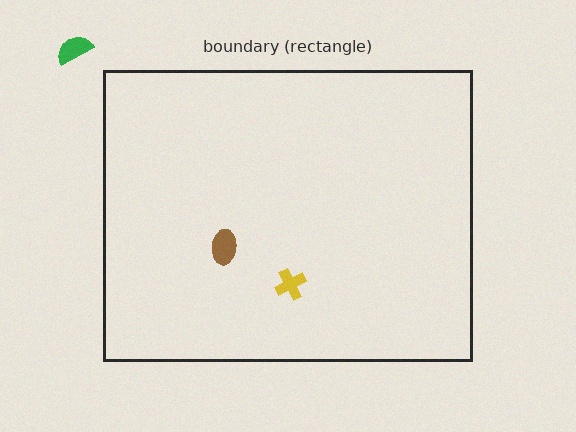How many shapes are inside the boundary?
2 inside, 1 outside.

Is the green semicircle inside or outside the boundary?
Outside.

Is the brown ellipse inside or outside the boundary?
Inside.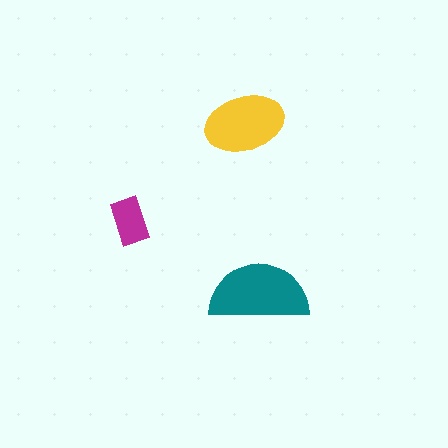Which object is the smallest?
The magenta rectangle.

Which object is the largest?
The teal semicircle.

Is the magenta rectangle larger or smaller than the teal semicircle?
Smaller.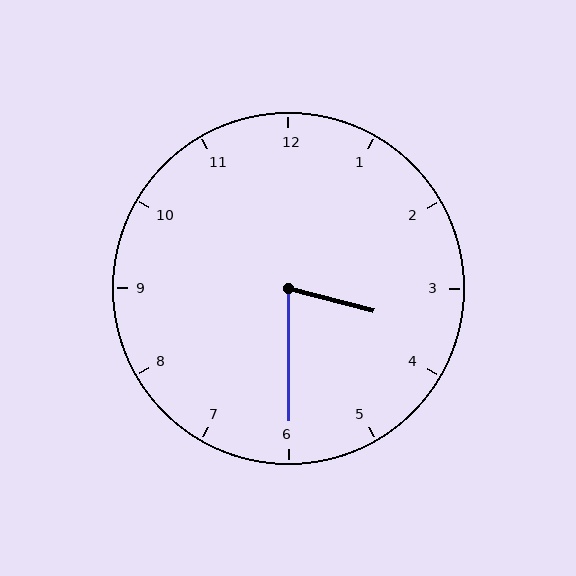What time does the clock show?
3:30.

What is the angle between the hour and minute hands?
Approximately 75 degrees.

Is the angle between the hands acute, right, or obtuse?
It is acute.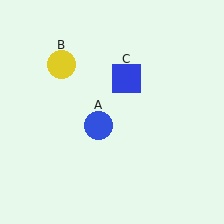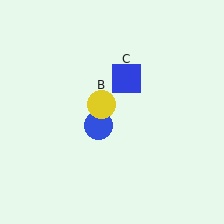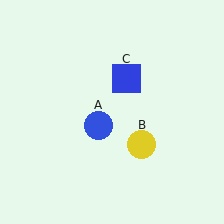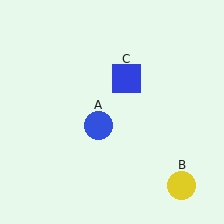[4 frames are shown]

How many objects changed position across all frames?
1 object changed position: yellow circle (object B).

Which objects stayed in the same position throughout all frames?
Blue circle (object A) and blue square (object C) remained stationary.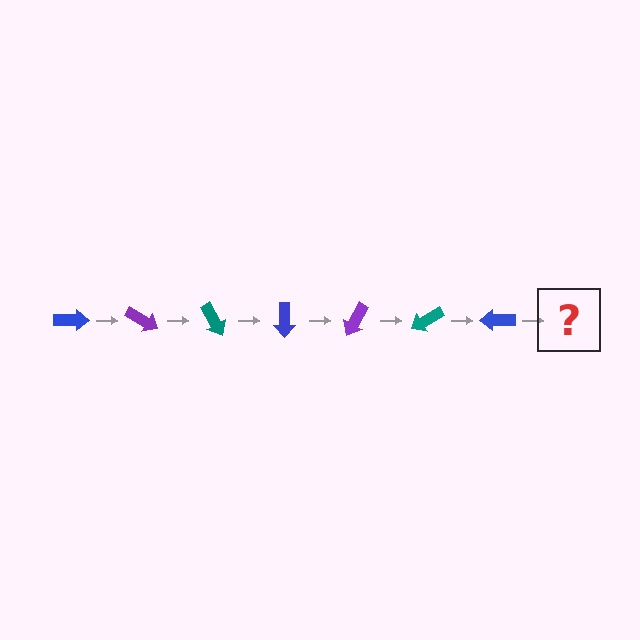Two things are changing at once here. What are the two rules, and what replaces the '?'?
The two rules are that it rotates 30 degrees each step and the color cycles through blue, purple, and teal. The '?' should be a purple arrow, rotated 210 degrees from the start.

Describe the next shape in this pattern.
It should be a purple arrow, rotated 210 degrees from the start.